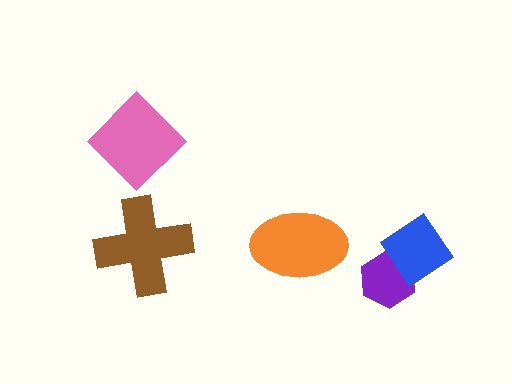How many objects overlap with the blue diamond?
1 object overlaps with the blue diamond.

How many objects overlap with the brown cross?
0 objects overlap with the brown cross.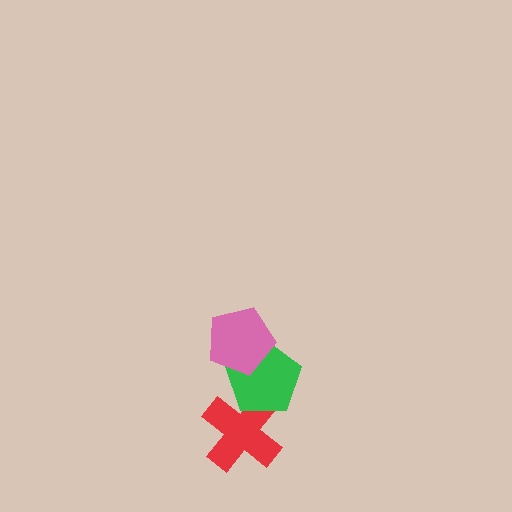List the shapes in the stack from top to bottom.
From top to bottom: the pink pentagon, the green pentagon, the red cross.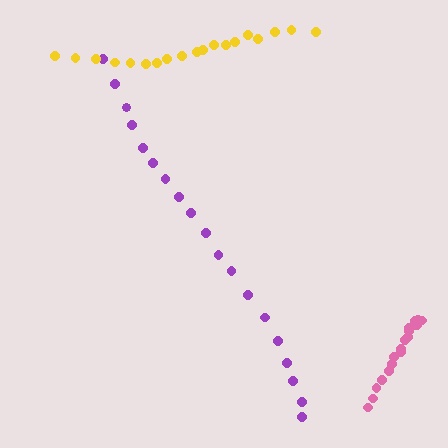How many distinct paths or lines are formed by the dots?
There are 3 distinct paths.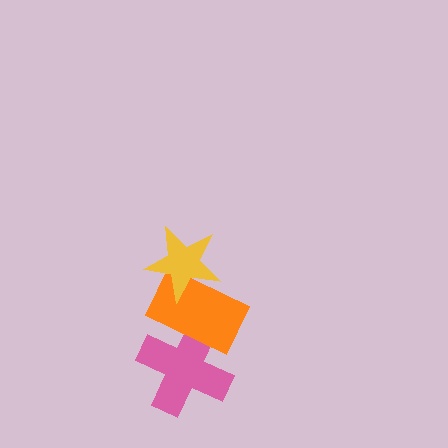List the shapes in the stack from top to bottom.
From top to bottom: the yellow star, the orange rectangle, the pink cross.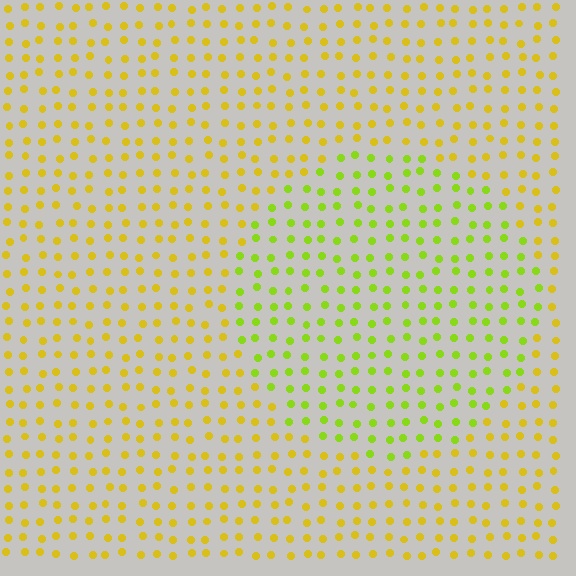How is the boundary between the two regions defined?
The boundary is defined purely by a slight shift in hue (about 34 degrees). Spacing, size, and orientation are identical on both sides.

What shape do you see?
I see a circle.